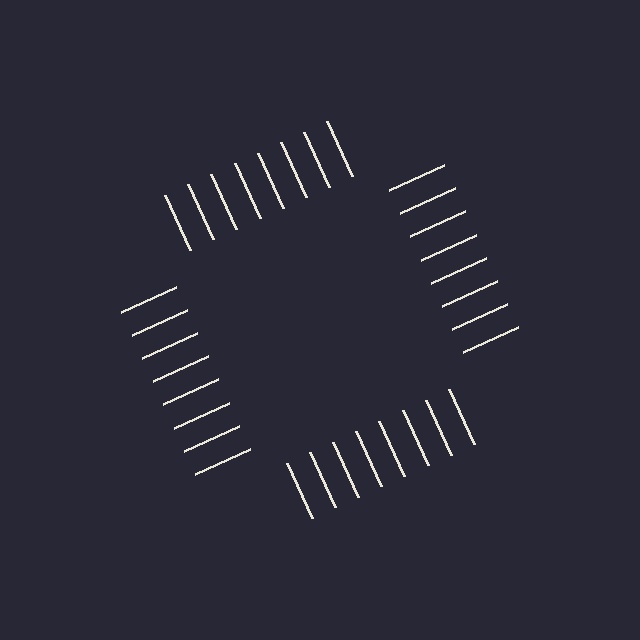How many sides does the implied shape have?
4 sides — the line-ends trace a square.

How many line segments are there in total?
32 — 8 along each of the 4 edges.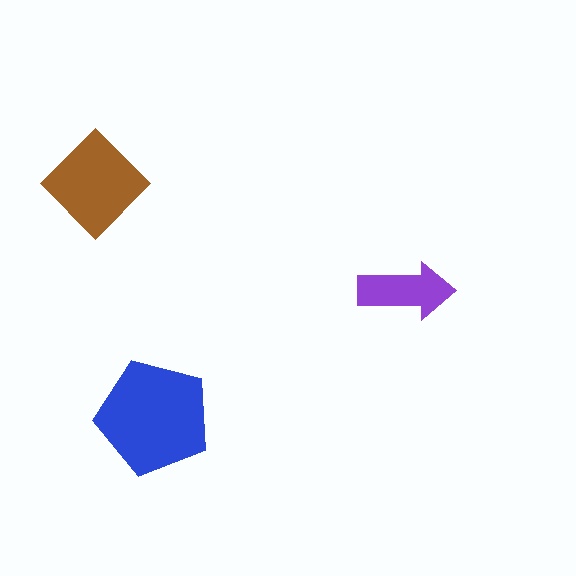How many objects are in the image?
There are 3 objects in the image.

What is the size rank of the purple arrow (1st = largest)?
3rd.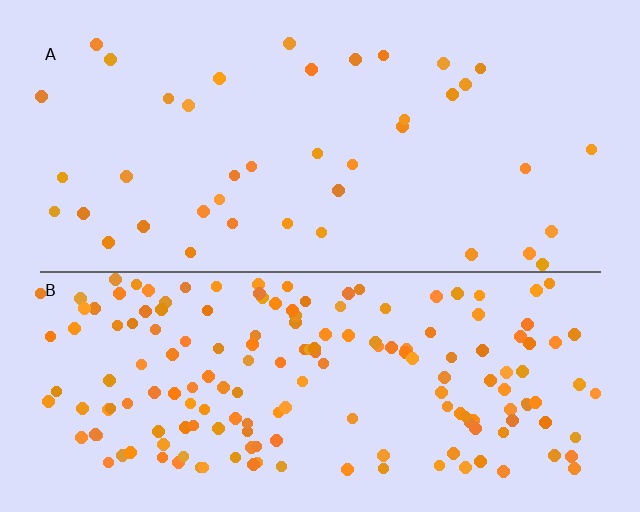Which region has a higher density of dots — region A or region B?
B (the bottom).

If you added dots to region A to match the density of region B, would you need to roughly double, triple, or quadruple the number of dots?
Approximately quadruple.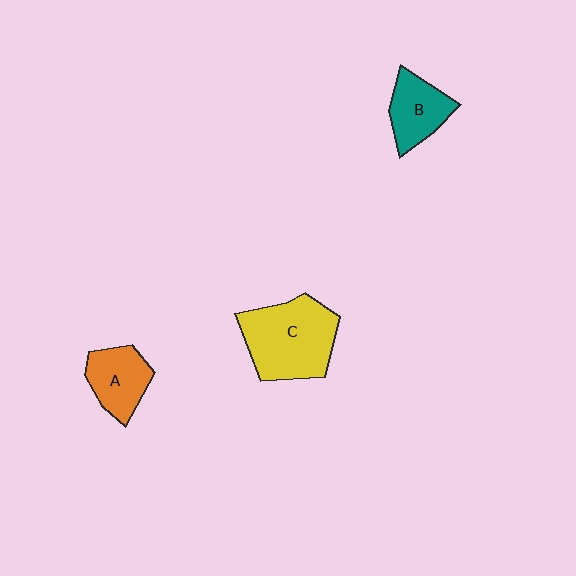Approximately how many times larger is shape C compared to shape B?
Approximately 1.8 times.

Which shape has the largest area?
Shape C (yellow).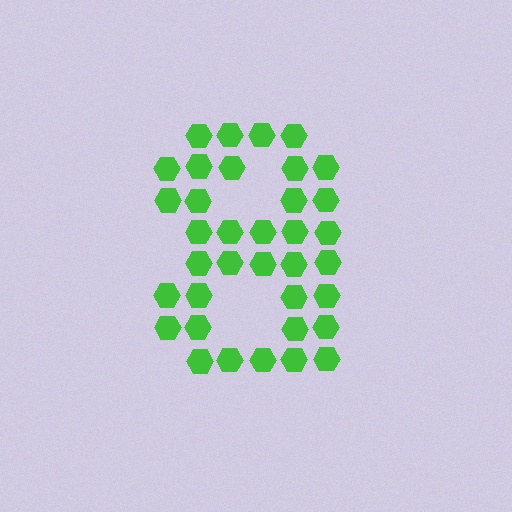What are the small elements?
The small elements are hexagons.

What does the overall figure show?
The overall figure shows the digit 8.